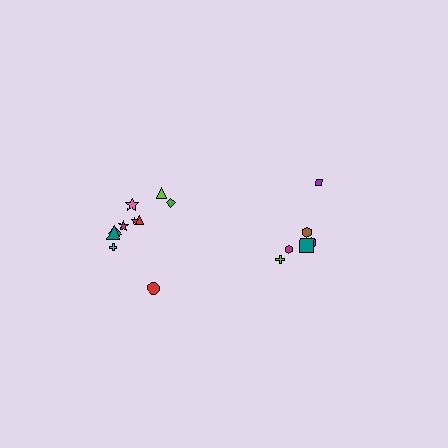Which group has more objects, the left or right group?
The left group.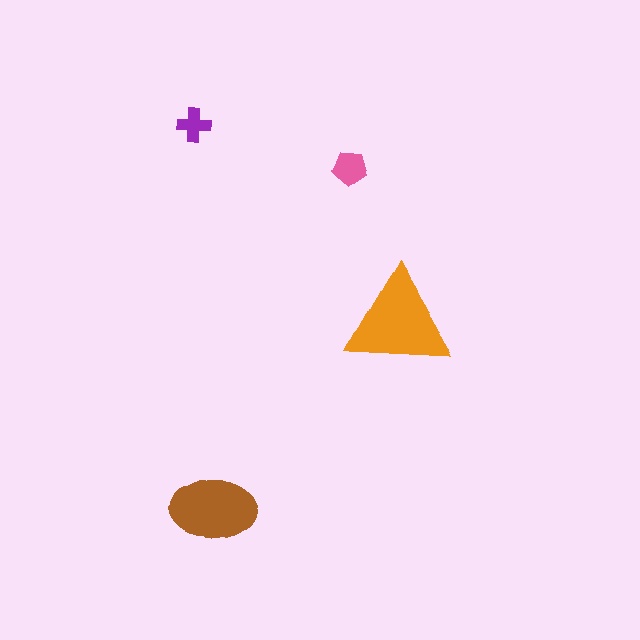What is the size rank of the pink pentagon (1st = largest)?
3rd.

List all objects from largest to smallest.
The orange triangle, the brown ellipse, the pink pentagon, the purple cross.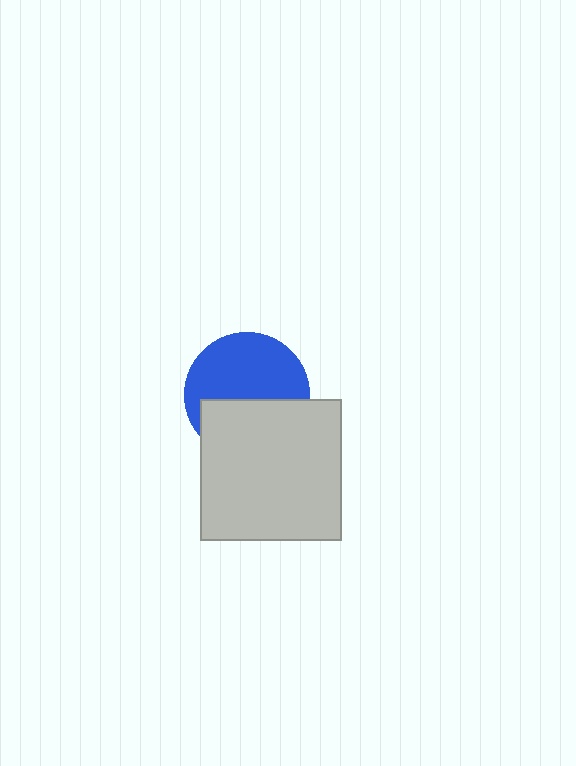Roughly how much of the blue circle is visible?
About half of it is visible (roughly 57%).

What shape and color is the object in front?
The object in front is a light gray square.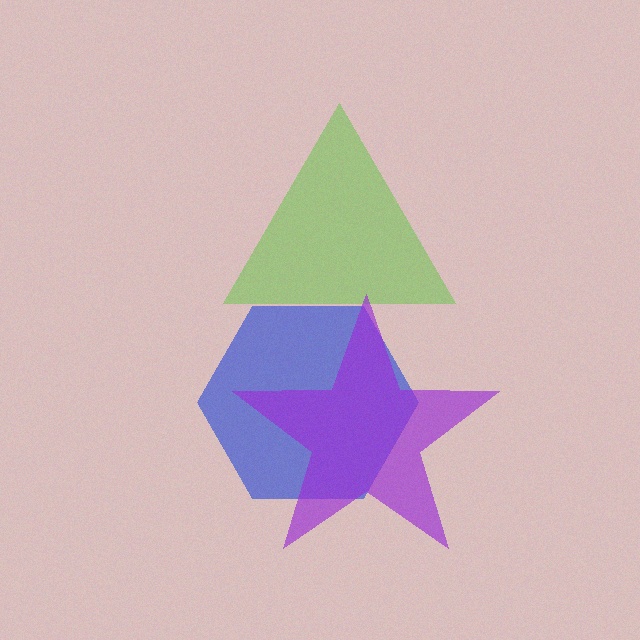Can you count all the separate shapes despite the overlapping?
Yes, there are 3 separate shapes.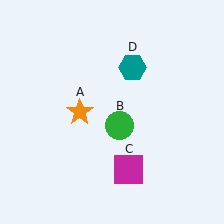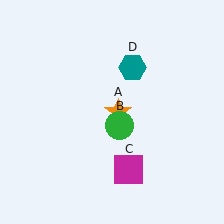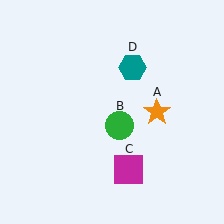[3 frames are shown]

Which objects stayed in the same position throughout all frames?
Green circle (object B) and magenta square (object C) and teal hexagon (object D) remained stationary.